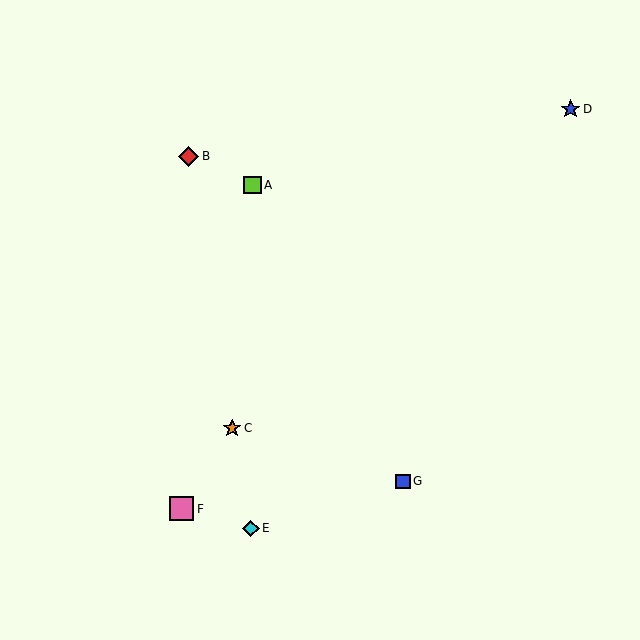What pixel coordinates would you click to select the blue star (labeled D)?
Click at (571, 109) to select the blue star D.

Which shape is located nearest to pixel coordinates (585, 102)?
The blue star (labeled D) at (571, 109) is nearest to that location.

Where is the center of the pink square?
The center of the pink square is at (182, 509).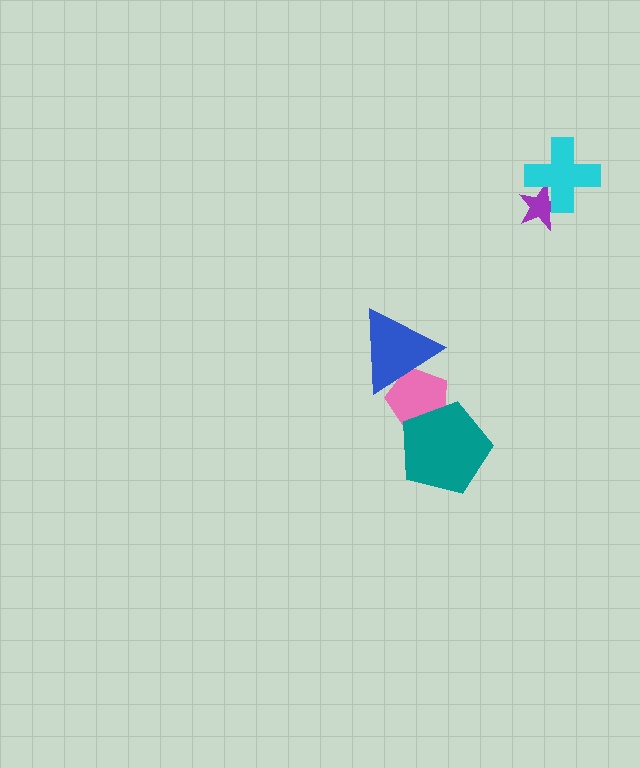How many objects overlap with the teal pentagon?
1 object overlaps with the teal pentagon.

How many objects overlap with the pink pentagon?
2 objects overlap with the pink pentagon.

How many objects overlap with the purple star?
1 object overlaps with the purple star.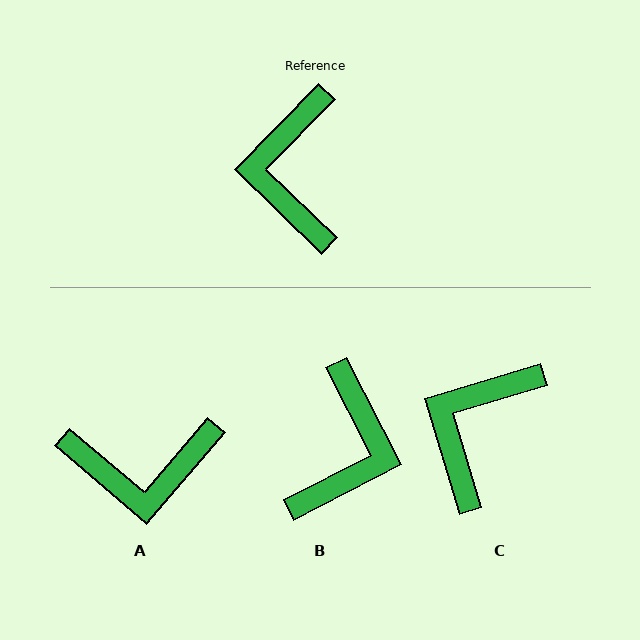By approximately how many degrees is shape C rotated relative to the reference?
Approximately 29 degrees clockwise.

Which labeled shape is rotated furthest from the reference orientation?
B, about 161 degrees away.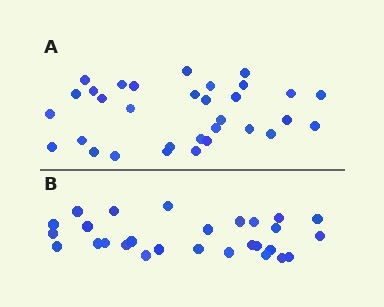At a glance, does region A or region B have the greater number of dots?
Region A (the top region) has more dots.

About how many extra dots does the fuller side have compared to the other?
Region A has about 4 more dots than region B.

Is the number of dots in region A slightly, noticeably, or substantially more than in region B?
Region A has only slightly more — the two regions are fairly close. The ratio is roughly 1.1 to 1.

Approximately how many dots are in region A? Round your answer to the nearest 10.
About 30 dots. (The exact count is 32, which rounds to 30.)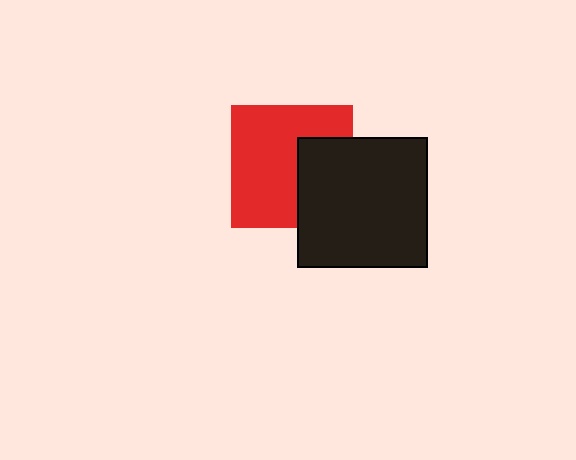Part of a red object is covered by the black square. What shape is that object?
It is a square.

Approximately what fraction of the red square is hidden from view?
Roughly 34% of the red square is hidden behind the black square.